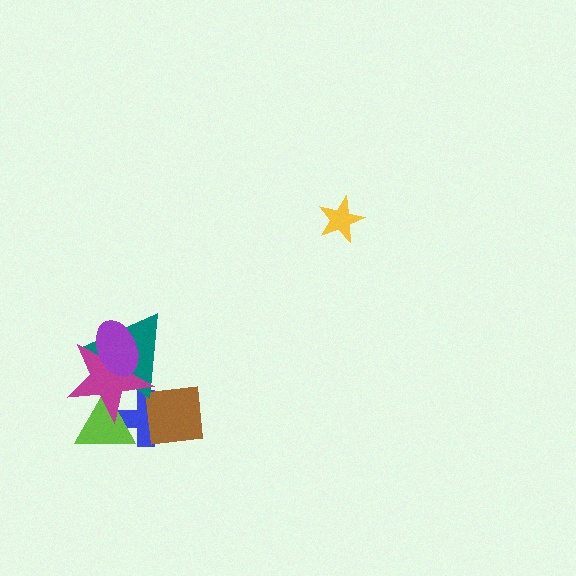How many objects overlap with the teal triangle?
4 objects overlap with the teal triangle.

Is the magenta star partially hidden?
Yes, it is partially covered by another shape.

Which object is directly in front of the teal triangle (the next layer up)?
The lime triangle is directly in front of the teal triangle.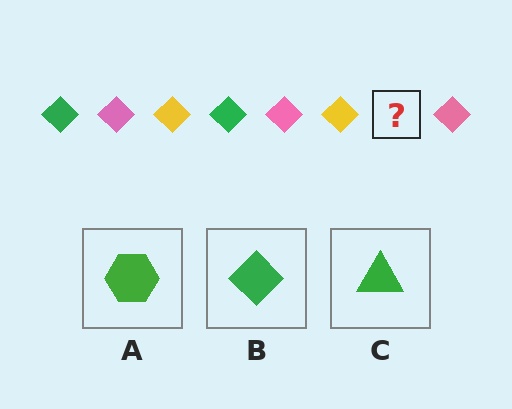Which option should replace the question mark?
Option B.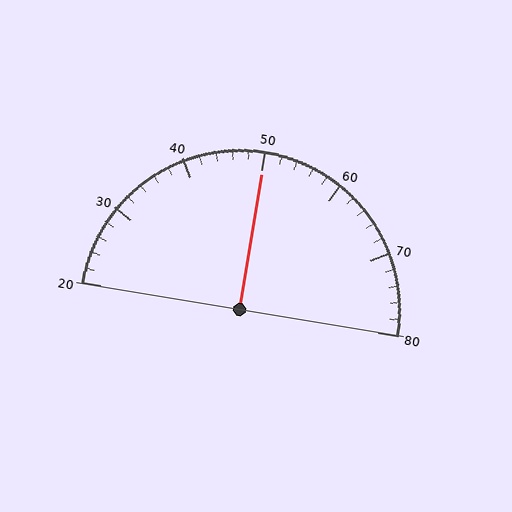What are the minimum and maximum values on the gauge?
The gauge ranges from 20 to 80.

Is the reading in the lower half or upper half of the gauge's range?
The reading is in the upper half of the range (20 to 80).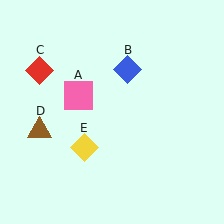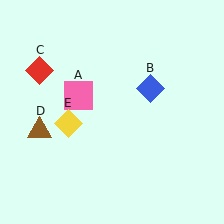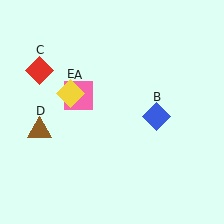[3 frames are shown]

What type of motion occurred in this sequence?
The blue diamond (object B), yellow diamond (object E) rotated clockwise around the center of the scene.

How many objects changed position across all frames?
2 objects changed position: blue diamond (object B), yellow diamond (object E).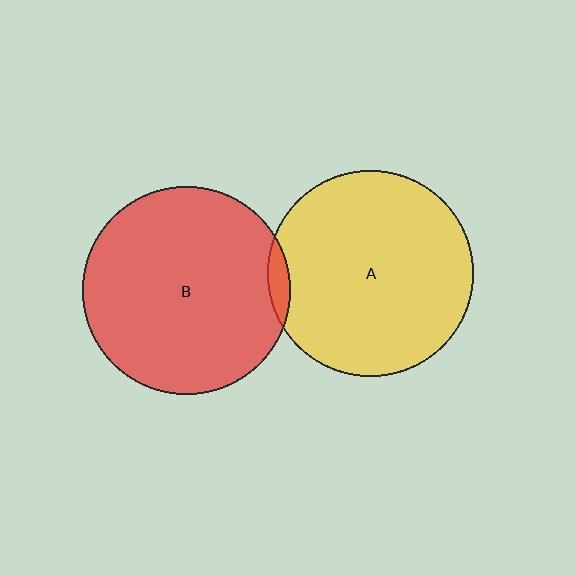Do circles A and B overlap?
Yes.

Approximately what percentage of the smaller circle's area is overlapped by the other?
Approximately 5%.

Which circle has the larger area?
Circle B (red).